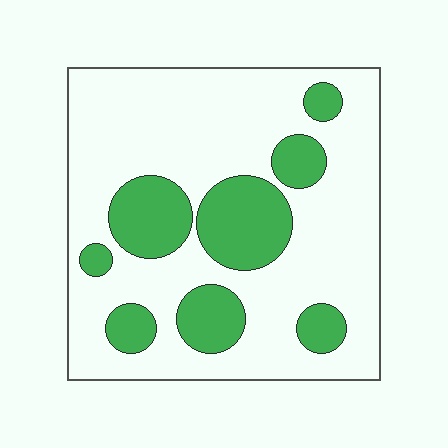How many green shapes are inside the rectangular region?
8.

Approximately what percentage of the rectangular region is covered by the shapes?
Approximately 25%.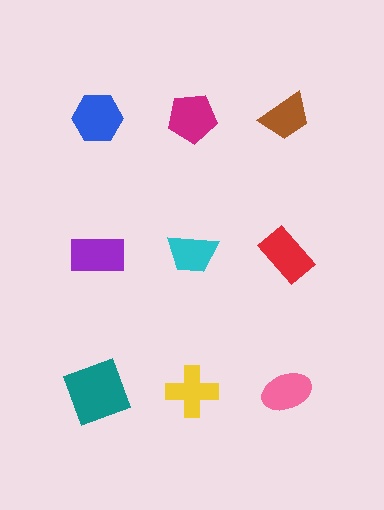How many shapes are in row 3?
3 shapes.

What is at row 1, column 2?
A magenta pentagon.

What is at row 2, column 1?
A purple rectangle.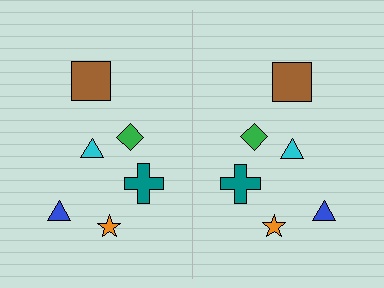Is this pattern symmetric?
Yes, this pattern has bilateral (reflection) symmetry.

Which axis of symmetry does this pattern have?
The pattern has a vertical axis of symmetry running through the center of the image.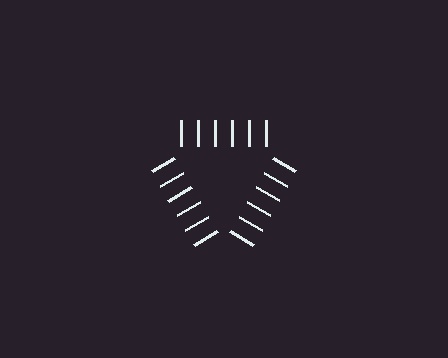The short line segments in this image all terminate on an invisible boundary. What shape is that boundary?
An illusory triangle — the line segments terminate on its edges but no continuous stroke is drawn.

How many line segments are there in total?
18 — 6 along each of the 3 edges.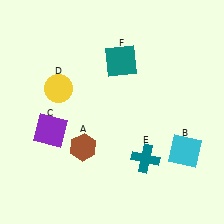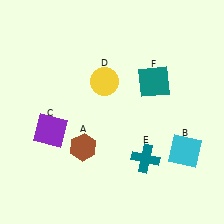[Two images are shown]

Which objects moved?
The objects that moved are: the yellow circle (D), the teal square (F).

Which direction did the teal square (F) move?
The teal square (F) moved right.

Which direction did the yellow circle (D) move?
The yellow circle (D) moved right.